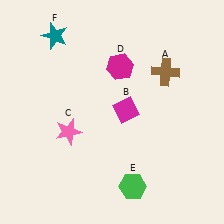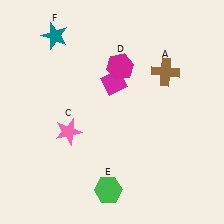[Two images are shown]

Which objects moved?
The objects that moved are: the magenta diamond (B), the green hexagon (E).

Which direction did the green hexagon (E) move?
The green hexagon (E) moved left.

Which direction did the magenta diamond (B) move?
The magenta diamond (B) moved up.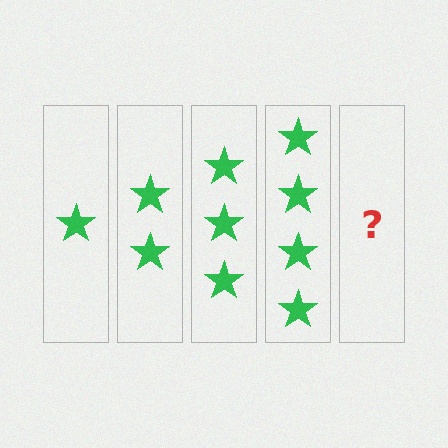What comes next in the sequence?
The next element should be 5 stars.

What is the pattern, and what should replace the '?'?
The pattern is that each step adds one more star. The '?' should be 5 stars.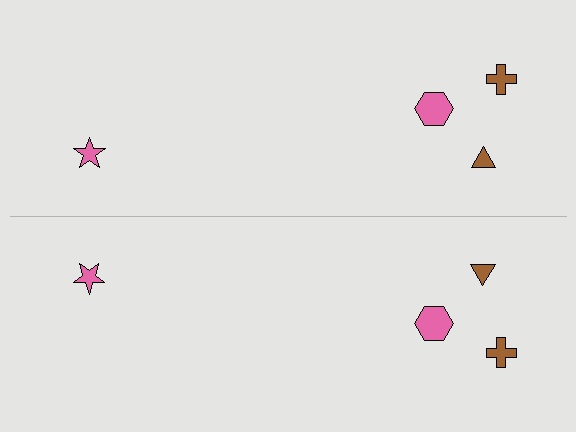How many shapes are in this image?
There are 8 shapes in this image.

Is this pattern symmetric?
Yes, this pattern has bilateral (reflection) symmetry.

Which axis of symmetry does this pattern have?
The pattern has a horizontal axis of symmetry running through the center of the image.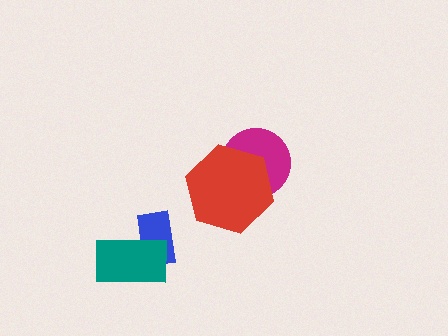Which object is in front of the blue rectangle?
The teal rectangle is in front of the blue rectangle.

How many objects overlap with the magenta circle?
1 object overlaps with the magenta circle.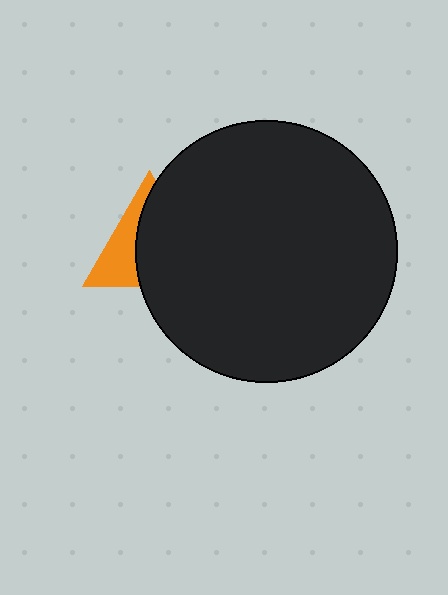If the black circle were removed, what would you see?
You would see the complete orange triangle.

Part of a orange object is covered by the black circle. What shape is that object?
It is a triangle.